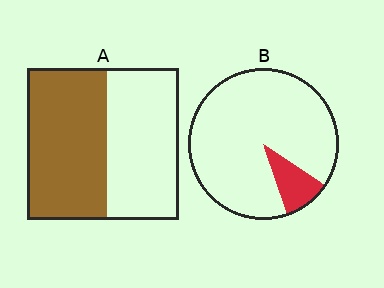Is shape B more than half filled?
No.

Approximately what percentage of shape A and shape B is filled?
A is approximately 55% and B is approximately 10%.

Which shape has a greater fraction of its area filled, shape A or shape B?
Shape A.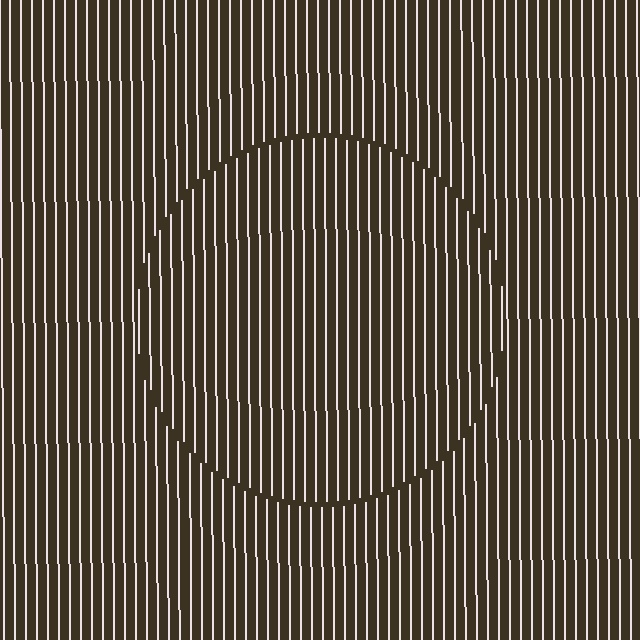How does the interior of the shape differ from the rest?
The interior of the shape contains the same grating, shifted by half a period — the contour is defined by the phase discontinuity where line-ends from the inner and outer gratings abut.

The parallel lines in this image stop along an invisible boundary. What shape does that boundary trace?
An illusory circle. The interior of the shape contains the same grating, shifted by half a period — the contour is defined by the phase discontinuity where line-ends from the inner and outer gratings abut.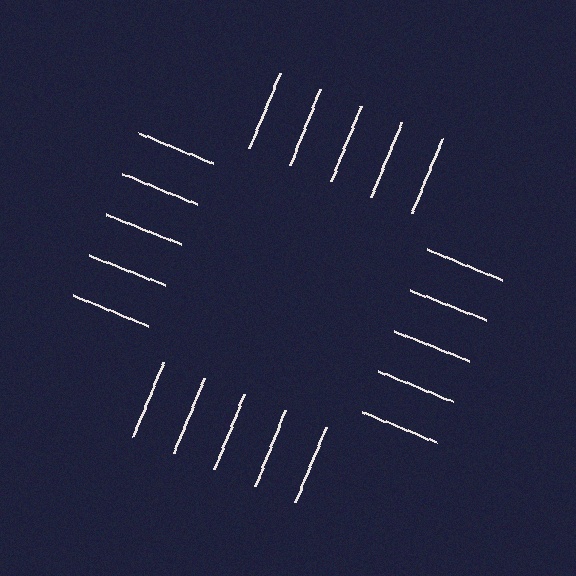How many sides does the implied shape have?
4 sides — the line-ends trace a square.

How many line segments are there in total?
20 — 5 along each of the 4 edges.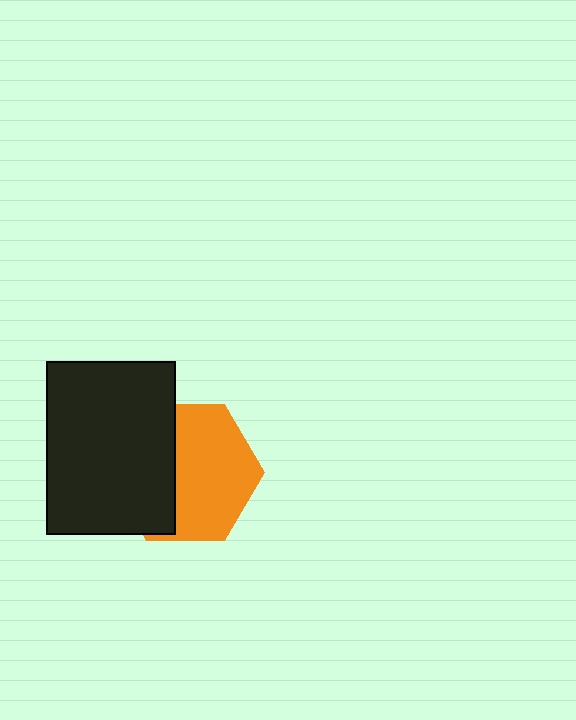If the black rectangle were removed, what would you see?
You would see the complete orange hexagon.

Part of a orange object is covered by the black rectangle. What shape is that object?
It is a hexagon.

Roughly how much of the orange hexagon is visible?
About half of it is visible (roughly 60%).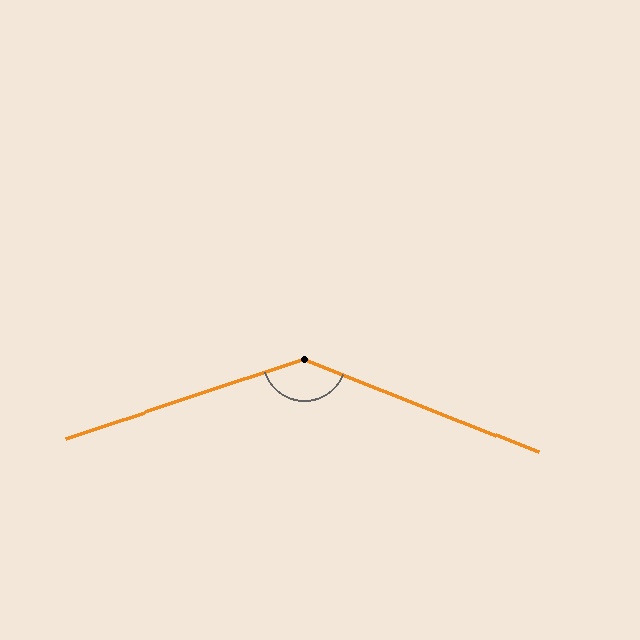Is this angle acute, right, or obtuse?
It is obtuse.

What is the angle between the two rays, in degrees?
Approximately 140 degrees.